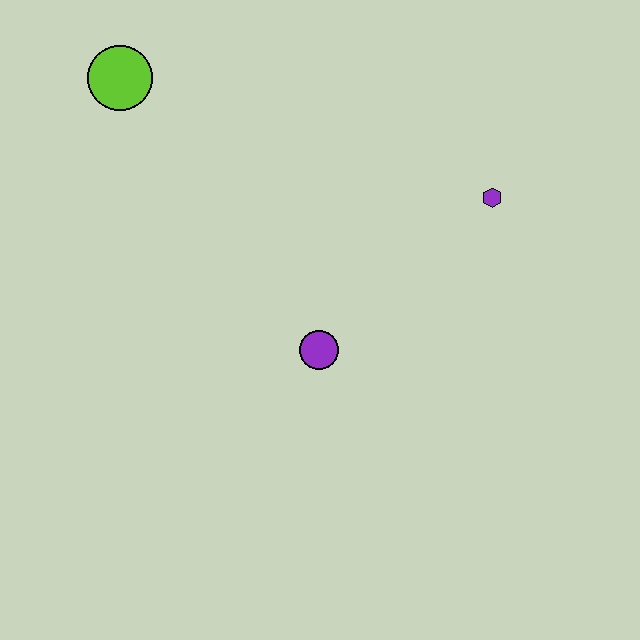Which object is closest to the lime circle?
The purple circle is closest to the lime circle.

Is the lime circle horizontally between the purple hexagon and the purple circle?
No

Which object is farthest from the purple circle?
The lime circle is farthest from the purple circle.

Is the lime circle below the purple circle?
No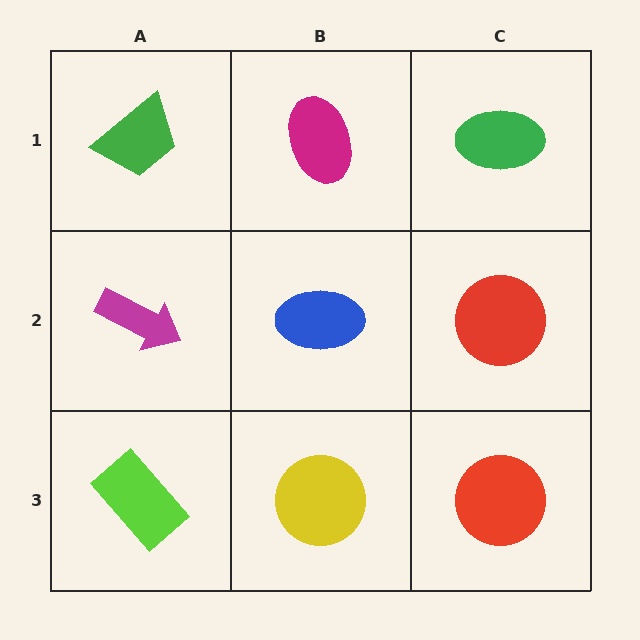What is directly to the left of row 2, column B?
A magenta arrow.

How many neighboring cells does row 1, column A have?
2.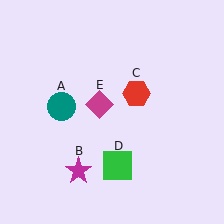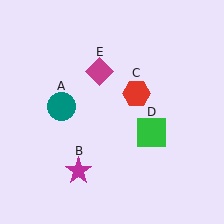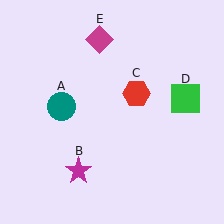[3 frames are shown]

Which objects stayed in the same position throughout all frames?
Teal circle (object A) and magenta star (object B) and red hexagon (object C) remained stationary.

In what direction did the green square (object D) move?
The green square (object D) moved up and to the right.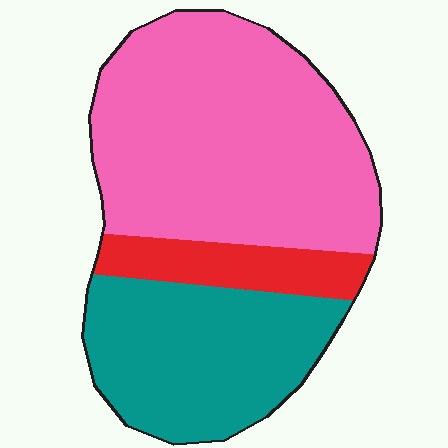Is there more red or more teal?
Teal.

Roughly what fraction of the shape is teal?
Teal covers roughly 30% of the shape.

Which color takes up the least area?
Red, at roughly 10%.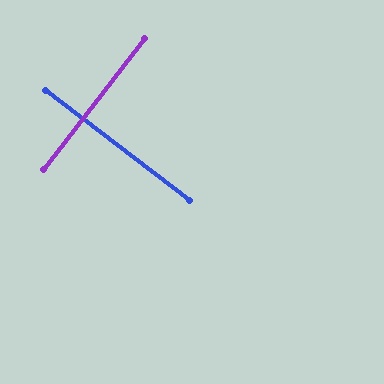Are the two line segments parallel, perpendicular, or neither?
Perpendicular — they meet at approximately 89°.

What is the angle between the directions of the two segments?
Approximately 89 degrees.